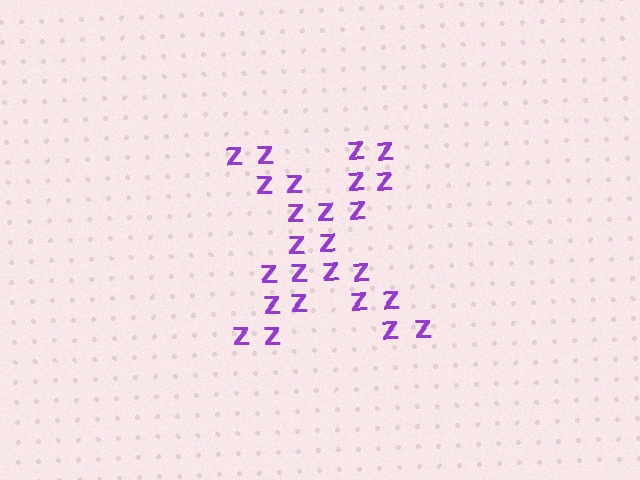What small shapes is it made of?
It is made of small letter Z's.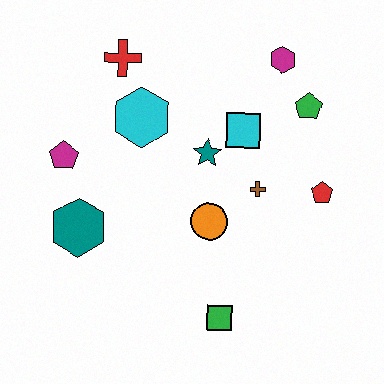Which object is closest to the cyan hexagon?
The red cross is closest to the cyan hexagon.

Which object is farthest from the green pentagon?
The teal hexagon is farthest from the green pentagon.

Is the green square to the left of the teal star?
No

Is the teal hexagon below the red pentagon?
Yes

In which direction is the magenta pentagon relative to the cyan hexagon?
The magenta pentagon is to the left of the cyan hexagon.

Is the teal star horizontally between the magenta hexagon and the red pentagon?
No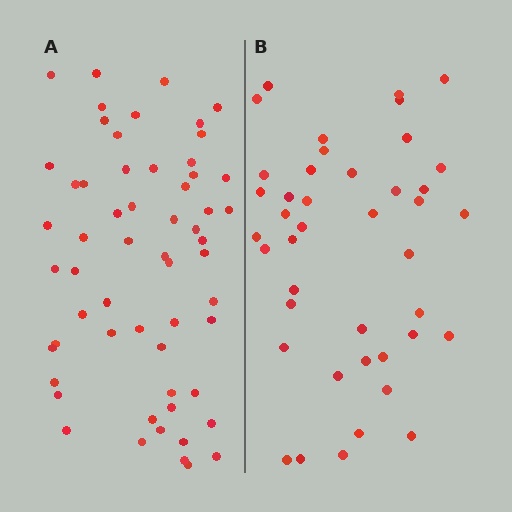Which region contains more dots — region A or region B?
Region A (the left region) has more dots.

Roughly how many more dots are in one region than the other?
Region A has approximately 15 more dots than region B.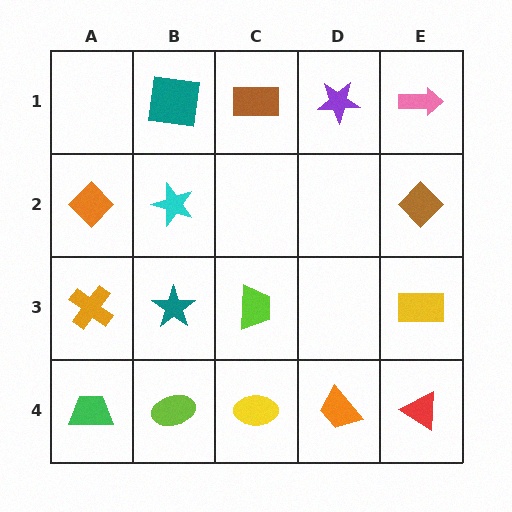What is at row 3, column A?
An orange cross.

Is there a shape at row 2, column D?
No, that cell is empty.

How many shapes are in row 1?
4 shapes.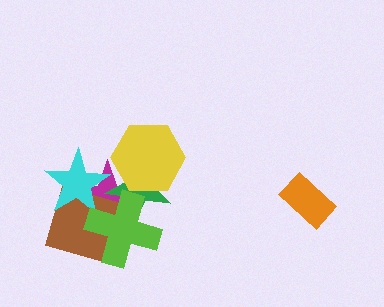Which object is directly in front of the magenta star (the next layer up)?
The brown square is directly in front of the magenta star.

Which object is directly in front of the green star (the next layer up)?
The cyan star is directly in front of the green star.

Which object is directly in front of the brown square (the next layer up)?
The cyan star is directly in front of the brown square.